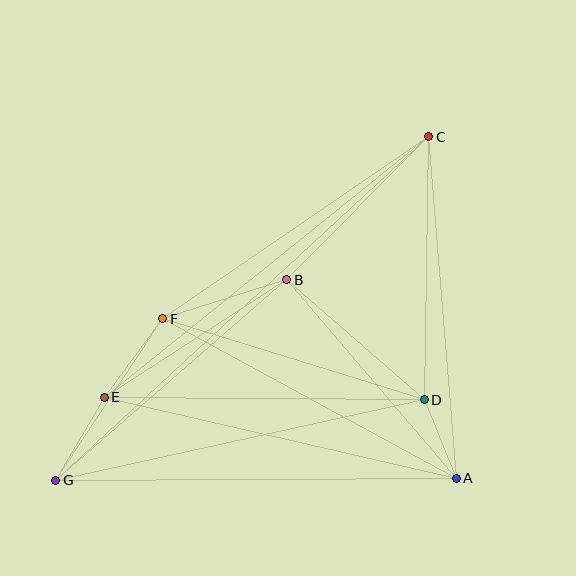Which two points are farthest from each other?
Points C and G are farthest from each other.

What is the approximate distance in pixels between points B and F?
The distance between B and F is approximately 130 pixels.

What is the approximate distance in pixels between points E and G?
The distance between E and G is approximately 96 pixels.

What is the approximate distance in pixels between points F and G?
The distance between F and G is approximately 194 pixels.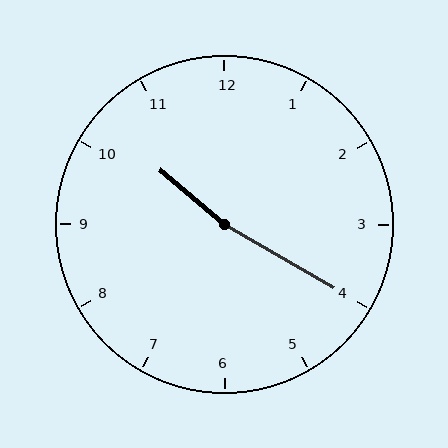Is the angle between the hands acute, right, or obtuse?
It is obtuse.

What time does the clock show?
10:20.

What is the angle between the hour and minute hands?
Approximately 170 degrees.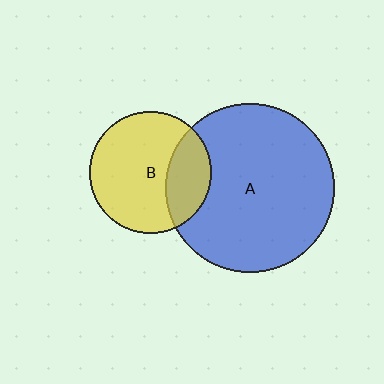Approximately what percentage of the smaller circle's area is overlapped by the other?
Approximately 30%.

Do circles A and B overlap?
Yes.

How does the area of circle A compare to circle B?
Approximately 1.9 times.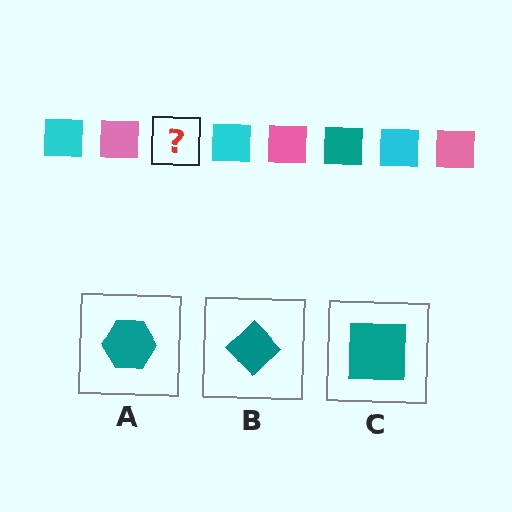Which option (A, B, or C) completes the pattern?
C.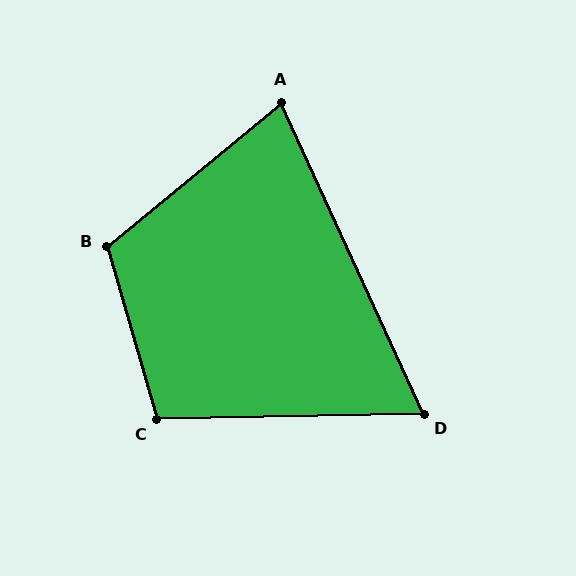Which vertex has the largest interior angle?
B, at approximately 113 degrees.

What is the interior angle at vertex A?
Approximately 75 degrees (acute).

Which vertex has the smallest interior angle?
D, at approximately 67 degrees.